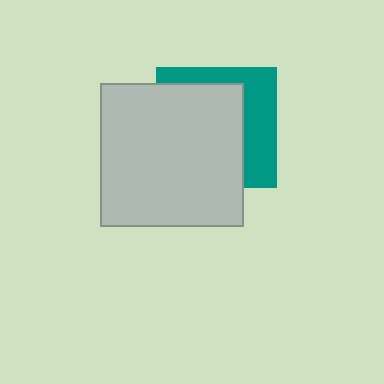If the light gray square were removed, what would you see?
You would see the complete teal square.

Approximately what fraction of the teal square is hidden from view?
Roughly 63% of the teal square is hidden behind the light gray square.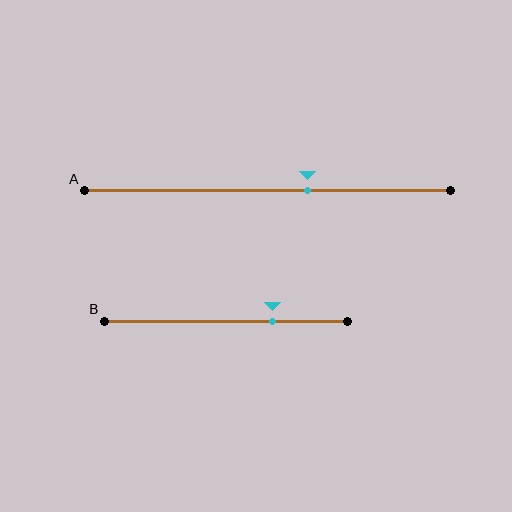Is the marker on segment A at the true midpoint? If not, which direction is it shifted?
No, the marker on segment A is shifted to the right by about 11% of the segment length.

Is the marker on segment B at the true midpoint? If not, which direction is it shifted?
No, the marker on segment B is shifted to the right by about 19% of the segment length.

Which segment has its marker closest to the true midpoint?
Segment A has its marker closest to the true midpoint.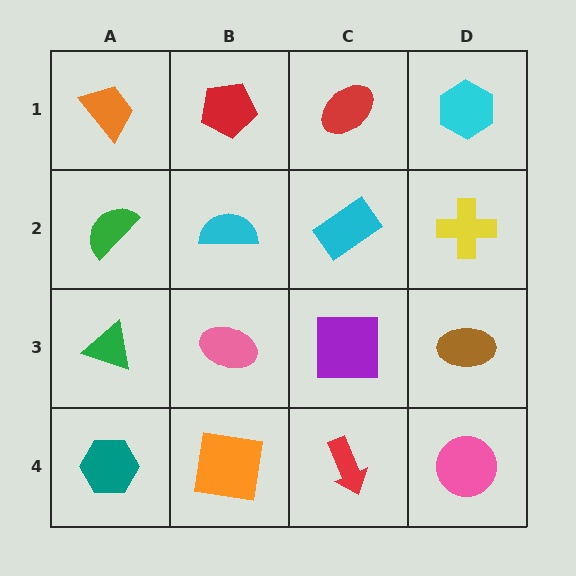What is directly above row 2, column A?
An orange trapezoid.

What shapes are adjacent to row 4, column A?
A green triangle (row 3, column A), an orange square (row 4, column B).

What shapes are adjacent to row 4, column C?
A purple square (row 3, column C), an orange square (row 4, column B), a pink circle (row 4, column D).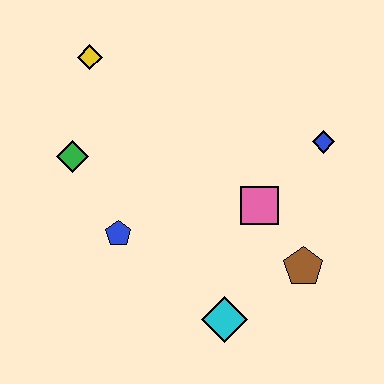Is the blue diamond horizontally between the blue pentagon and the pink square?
No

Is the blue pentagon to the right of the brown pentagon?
No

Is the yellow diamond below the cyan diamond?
No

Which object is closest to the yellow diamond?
The green diamond is closest to the yellow diamond.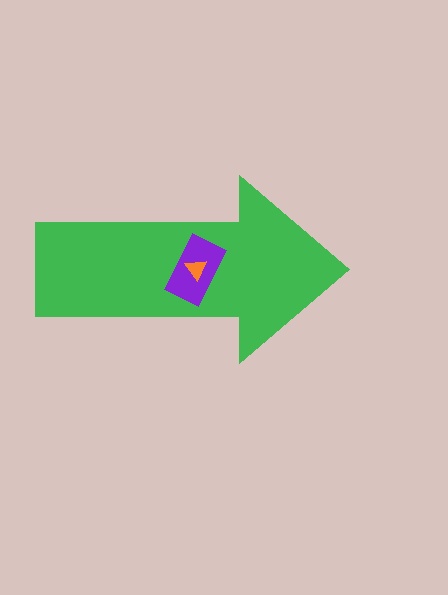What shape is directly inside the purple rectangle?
The orange triangle.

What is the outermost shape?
The green arrow.